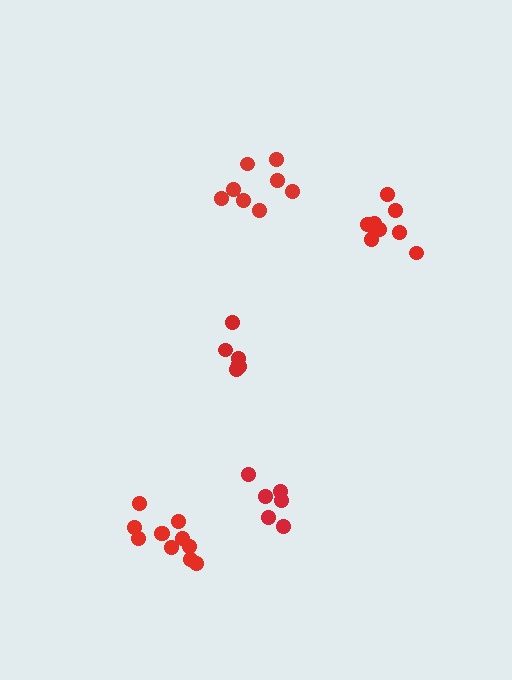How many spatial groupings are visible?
There are 5 spatial groupings.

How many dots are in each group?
Group 1: 8 dots, Group 2: 9 dots, Group 3: 11 dots, Group 4: 6 dots, Group 5: 6 dots (40 total).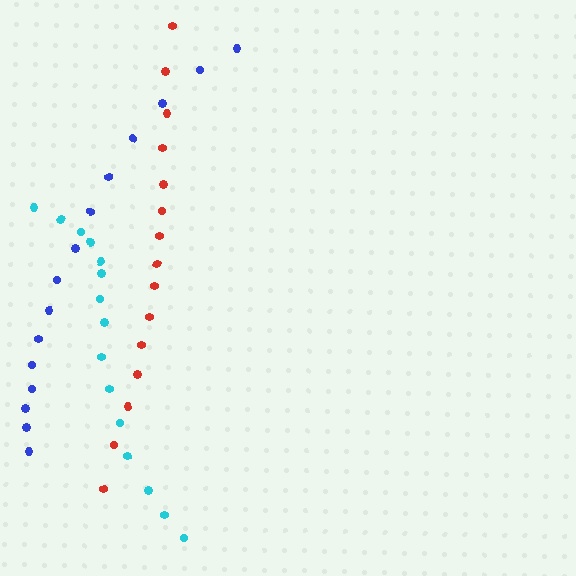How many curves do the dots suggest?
There are 3 distinct paths.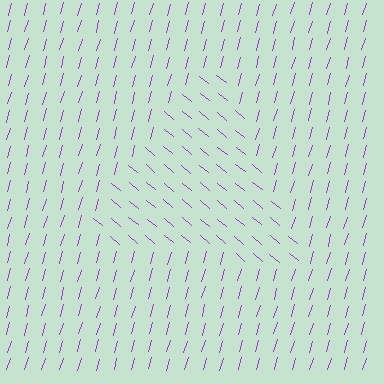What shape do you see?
I see a triangle.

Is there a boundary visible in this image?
Yes, there is a texture boundary formed by a change in line orientation.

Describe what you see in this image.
The image is filled with small purple line segments. A triangle region in the image has lines oriented differently from the surrounding lines, creating a visible texture boundary.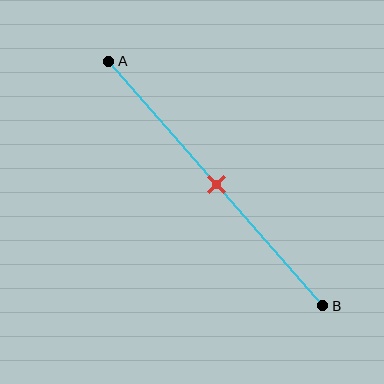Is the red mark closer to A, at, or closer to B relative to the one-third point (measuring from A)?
The red mark is closer to point B than the one-third point of segment AB.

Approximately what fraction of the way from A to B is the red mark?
The red mark is approximately 50% of the way from A to B.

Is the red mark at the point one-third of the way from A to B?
No, the mark is at about 50% from A, not at the 33% one-third point.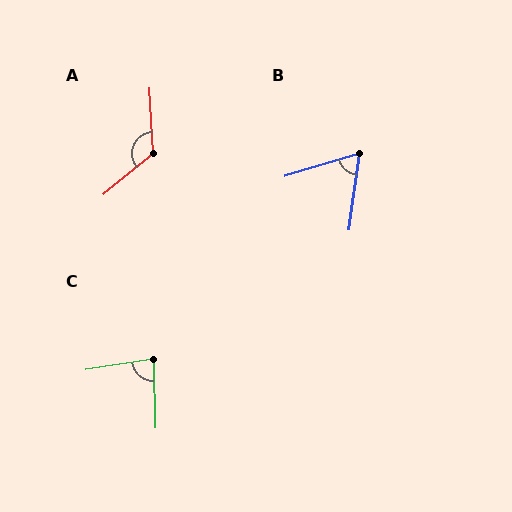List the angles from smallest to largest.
B (66°), C (83°), A (126°).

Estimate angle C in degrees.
Approximately 83 degrees.